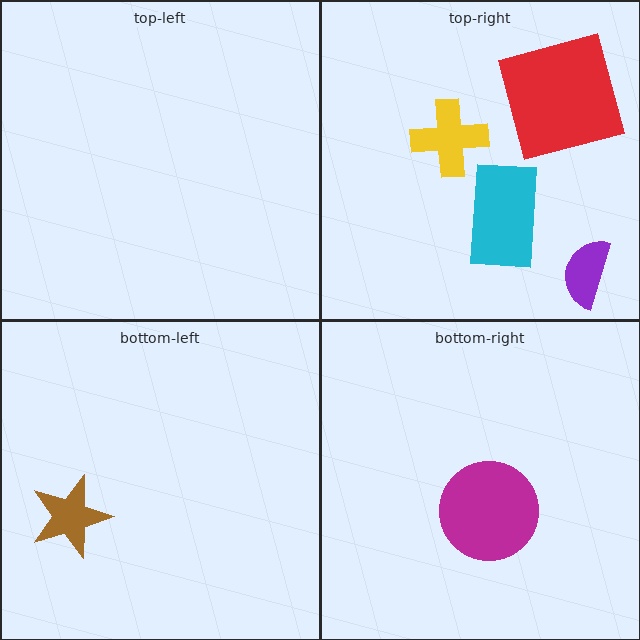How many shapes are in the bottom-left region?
1.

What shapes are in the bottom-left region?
The brown star.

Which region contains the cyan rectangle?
The top-right region.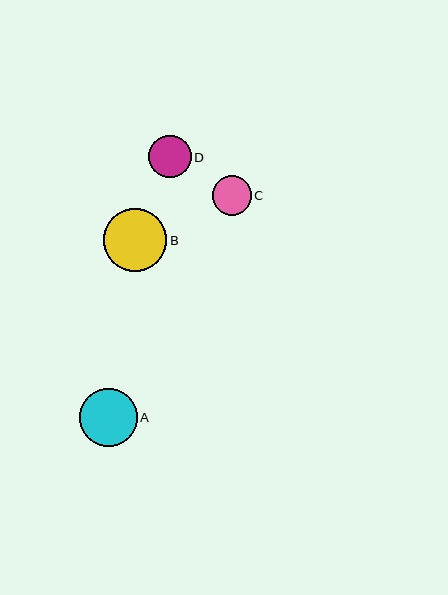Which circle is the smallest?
Circle C is the smallest with a size of approximately 39 pixels.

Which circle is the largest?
Circle B is the largest with a size of approximately 63 pixels.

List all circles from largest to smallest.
From largest to smallest: B, A, D, C.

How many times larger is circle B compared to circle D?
Circle B is approximately 1.5 times the size of circle D.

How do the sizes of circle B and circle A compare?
Circle B and circle A are approximately the same size.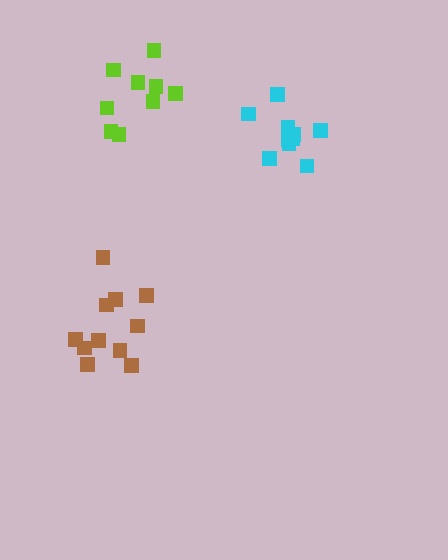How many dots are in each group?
Group 1: 10 dots, Group 2: 9 dots, Group 3: 11 dots (30 total).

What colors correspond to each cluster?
The clusters are colored: cyan, lime, brown.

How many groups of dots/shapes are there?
There are 3 groups.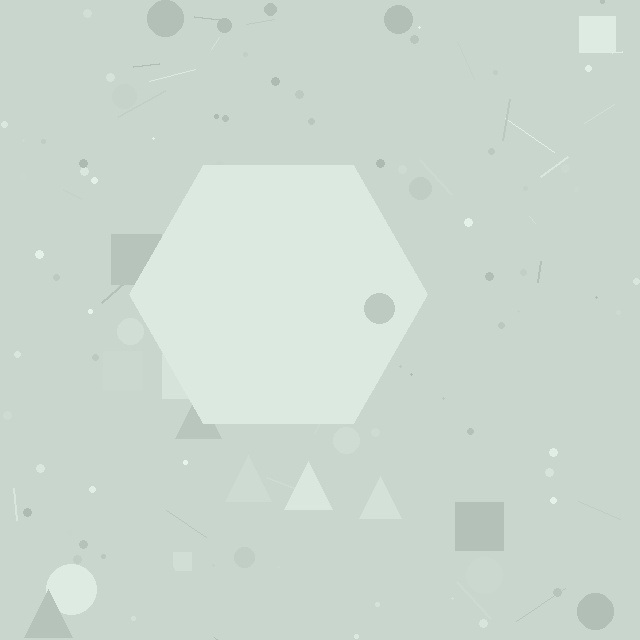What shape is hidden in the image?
A hexagon is hidden in the image.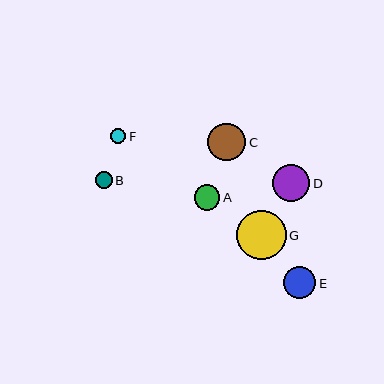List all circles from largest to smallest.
From largest to smallest: G, C, D, E, A, B, F.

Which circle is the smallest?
Circle F is the smallest with a size of approximately 15 pixels.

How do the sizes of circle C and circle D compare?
Circle C and circle D are approximately the same size.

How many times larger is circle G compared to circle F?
Circle G is approximately 3.3 times the size of circle F.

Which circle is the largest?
Circle G is the largest with a size of approximately 50 pixels.